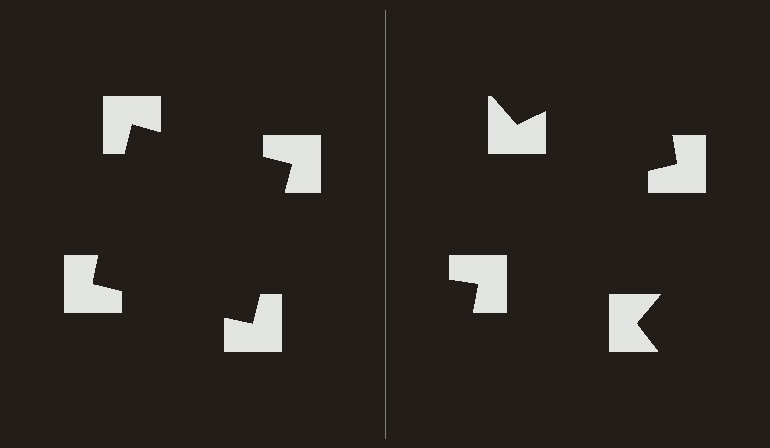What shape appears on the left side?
An illusory square.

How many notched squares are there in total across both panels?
8 — 4 on each side.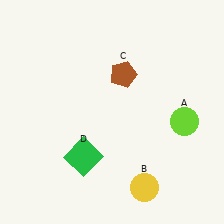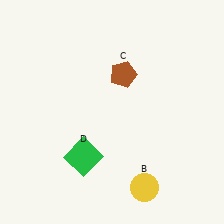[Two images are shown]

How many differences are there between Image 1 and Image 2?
There is 1 difference between the two images.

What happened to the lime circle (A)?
The lime circle (A) was removed in Image 2. It was in the bottom-right area of Image 1.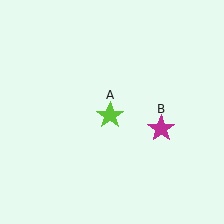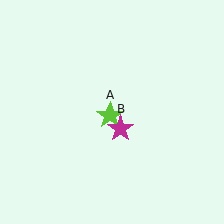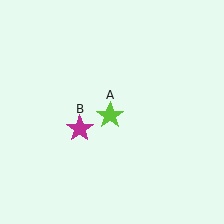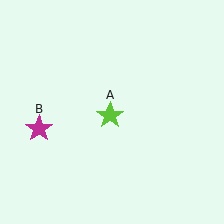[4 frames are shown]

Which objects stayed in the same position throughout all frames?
Lime star (object A) remained stationary.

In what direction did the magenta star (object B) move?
The magenta star (object B) moved left.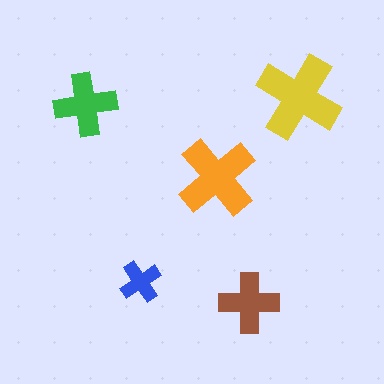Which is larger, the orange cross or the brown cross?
The orange one.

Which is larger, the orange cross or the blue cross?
The orange one.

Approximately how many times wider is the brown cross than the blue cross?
About 1.5 times wider.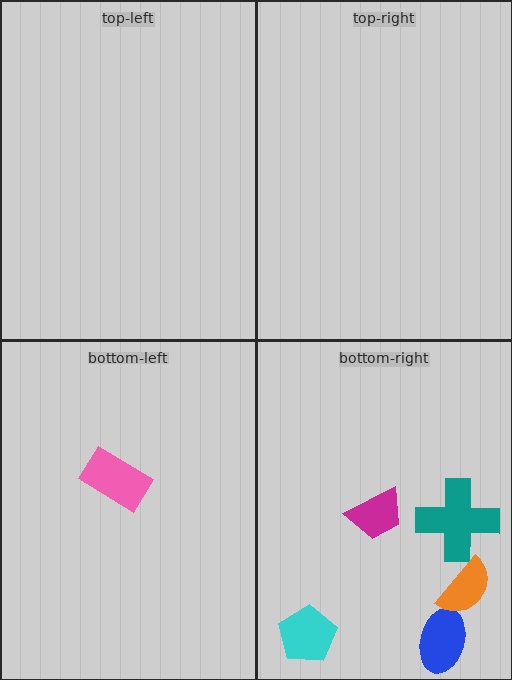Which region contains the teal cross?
The bottom-right region.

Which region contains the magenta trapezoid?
The bottom-right region.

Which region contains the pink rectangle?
The bottom-left region.